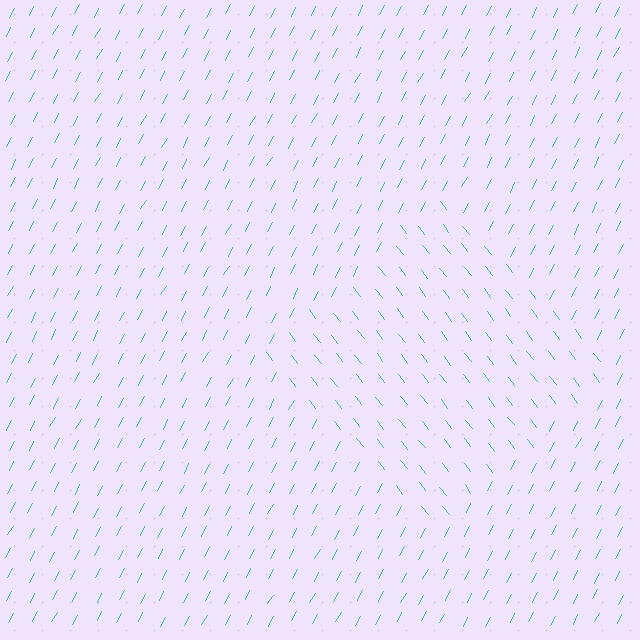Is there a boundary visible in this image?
Yes, there is a texture boundary formed by a change in line orientation.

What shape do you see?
I see a diamond.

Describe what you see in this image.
The image is filled with small cyan line segments. A diamond region in the image has lines oriented differently from the surrounding lines, creating a visible texture boundary.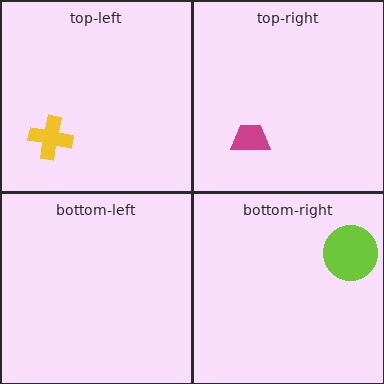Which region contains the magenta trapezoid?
The top-right region.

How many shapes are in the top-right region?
1.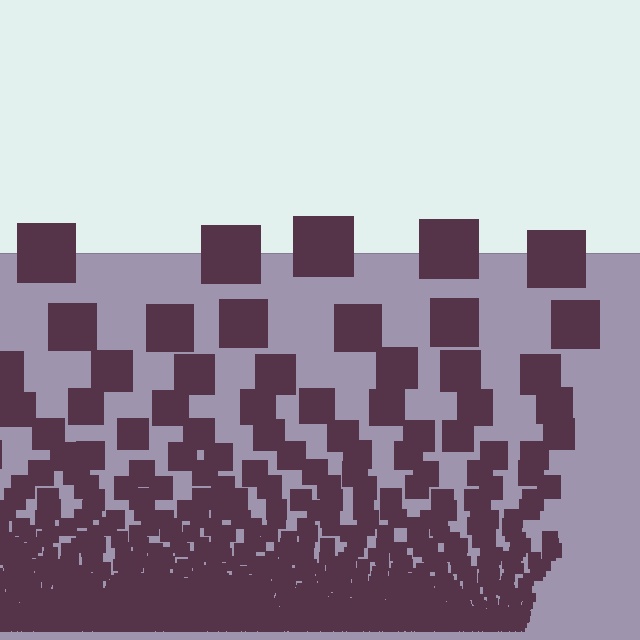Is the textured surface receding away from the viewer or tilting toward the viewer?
The surface appears to tilt toward the viewer. Texture elements get larger and sparser toward the top.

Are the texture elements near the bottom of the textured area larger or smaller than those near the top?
Smaller. The gradient is inverted — elements near the bottom are smaller and denser.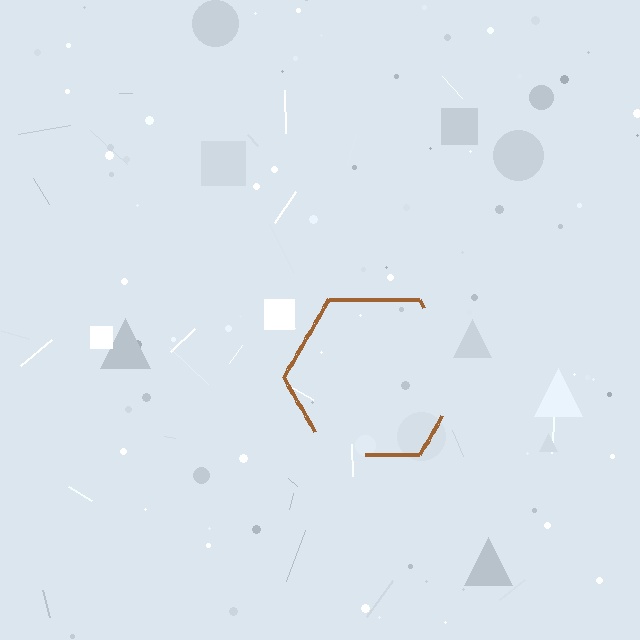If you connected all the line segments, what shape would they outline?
They would outline a hexagon.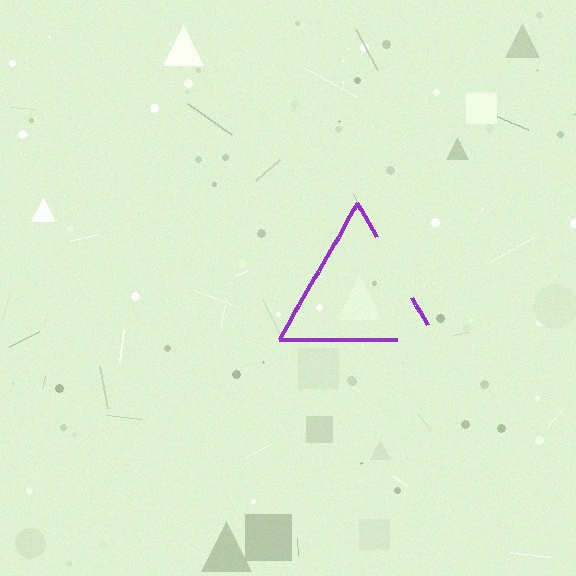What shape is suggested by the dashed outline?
The dashed outline suggests a triangle.